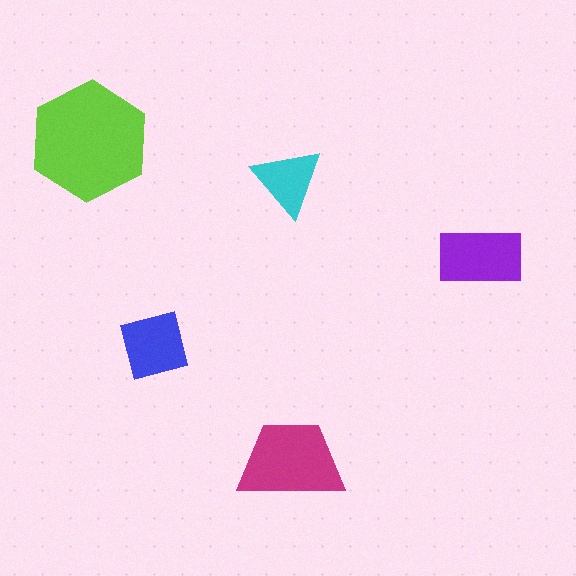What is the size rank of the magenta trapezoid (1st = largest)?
2nd.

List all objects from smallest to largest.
The cyan triangle, the blue square, the purple rectangle, the magenta trapezoid, the lime hexagon.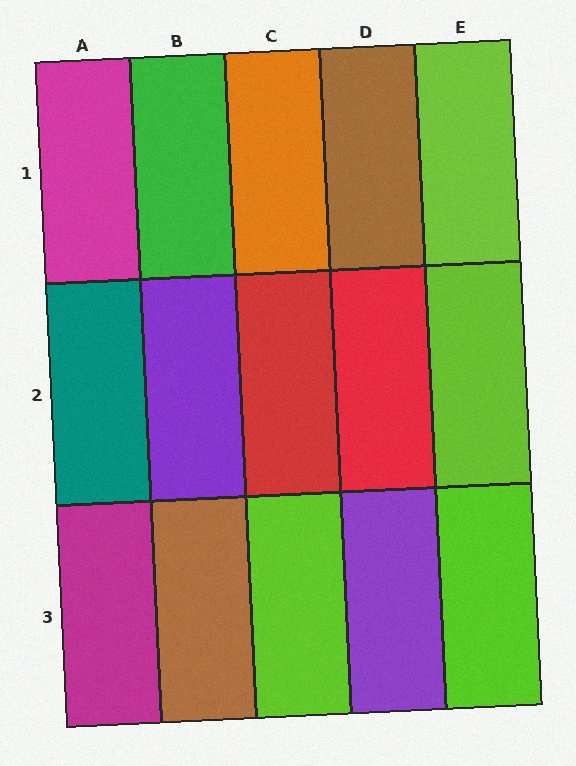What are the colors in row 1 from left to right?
Magenta, green, orange, brown, lime.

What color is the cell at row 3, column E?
Lime.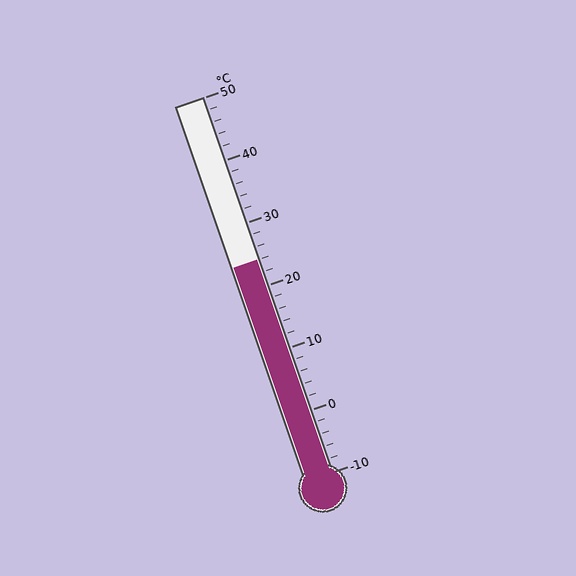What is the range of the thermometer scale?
The thermometer scale ranges from -10°C to 50°C.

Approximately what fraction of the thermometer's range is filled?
The thermometer is filled to approximately 55% of its range.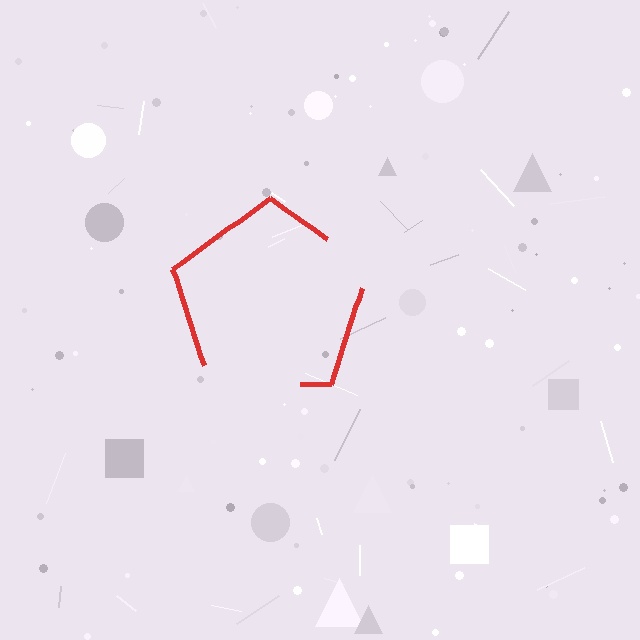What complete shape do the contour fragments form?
The contour fragments form a pentagon.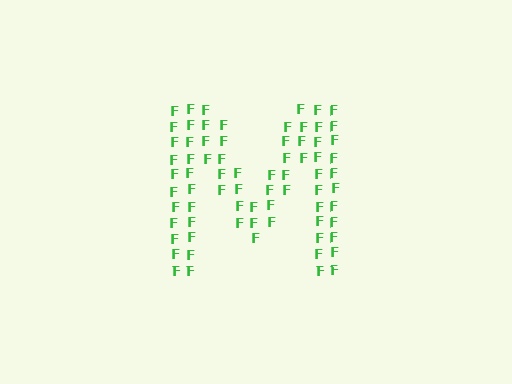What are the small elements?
The small elements are letter F's.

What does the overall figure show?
The overall figure shows the letter M.